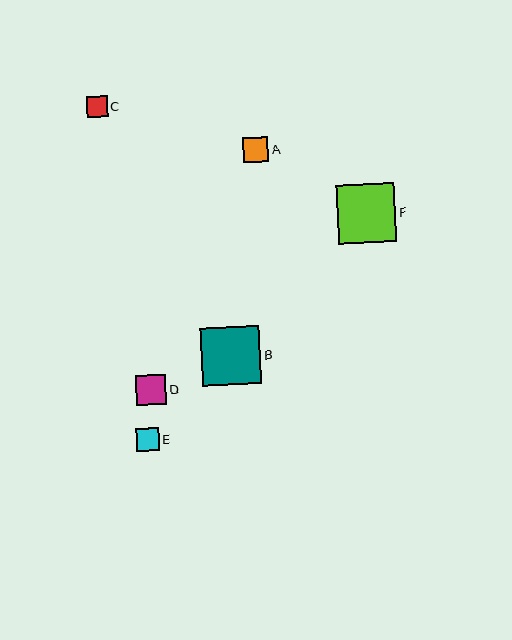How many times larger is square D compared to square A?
Square D is approximately 1.2 times the size of square A.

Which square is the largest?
Square B is the largest with a size of approximately 59 pixels.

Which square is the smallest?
Square C is the smallest with a size of approximately 21 pixels.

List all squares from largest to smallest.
From largest to smallest: B, F, D, A, E, C.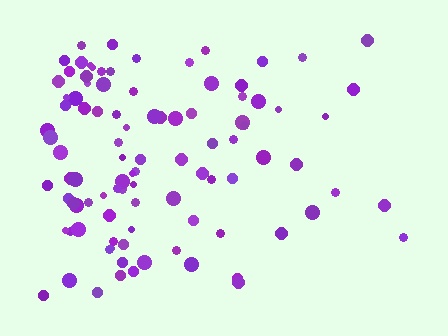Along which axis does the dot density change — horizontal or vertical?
Horizontal.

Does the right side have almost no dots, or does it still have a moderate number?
Still a moderate number, just noticeably fewer than the left.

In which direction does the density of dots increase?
From right to left, with the left side densest.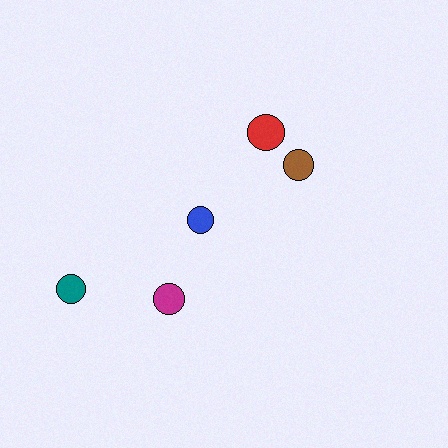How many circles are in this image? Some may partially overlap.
There are 5 circles.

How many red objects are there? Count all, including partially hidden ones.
There is 1 red object.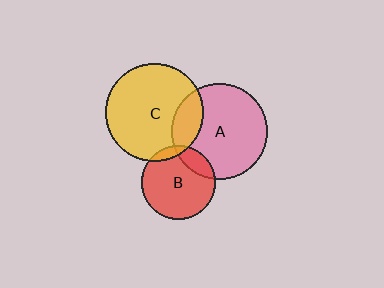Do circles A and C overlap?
Yes.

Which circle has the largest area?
Circle C (yellow).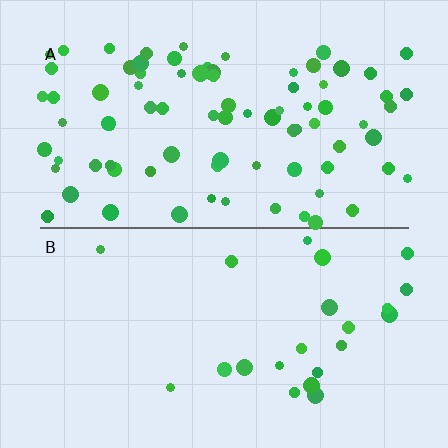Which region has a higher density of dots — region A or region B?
A (the top).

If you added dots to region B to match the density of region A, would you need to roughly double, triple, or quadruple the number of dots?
Approximately triple.